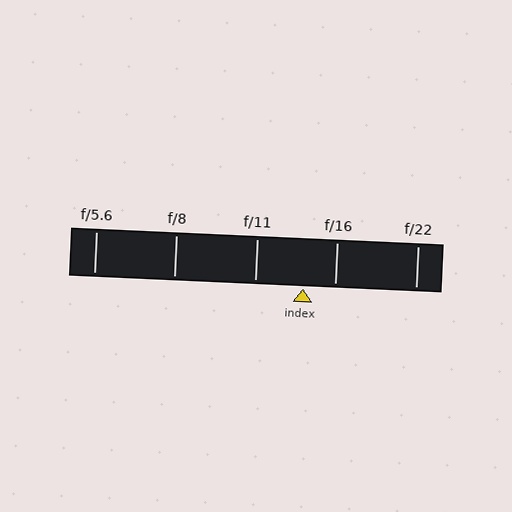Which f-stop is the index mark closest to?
The index mark is closest to f/16.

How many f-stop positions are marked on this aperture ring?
There are 5 f-stop positions marked.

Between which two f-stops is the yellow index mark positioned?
The index mark is between f/11 and f/16.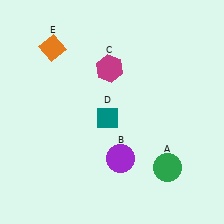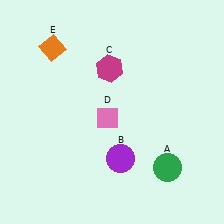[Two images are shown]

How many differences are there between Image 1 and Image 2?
There is 1 difference between the two images.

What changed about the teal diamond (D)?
In Image 1, D is teal. In Image 2, it changed to pink.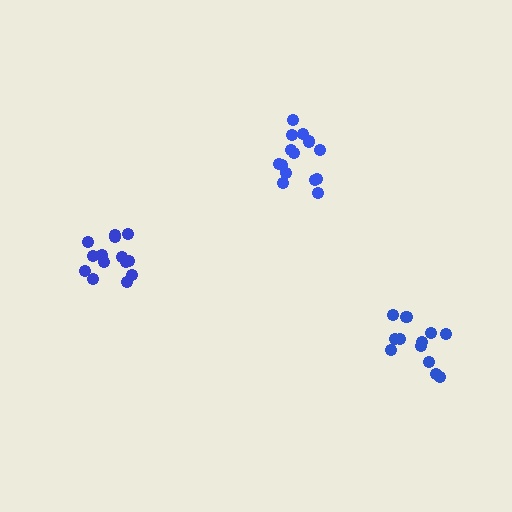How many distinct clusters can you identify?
There are 3 distinct clusters.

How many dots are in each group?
Group 1: 14 dots, Group 2: 15 dots, Group 3: 12 dots (41 total).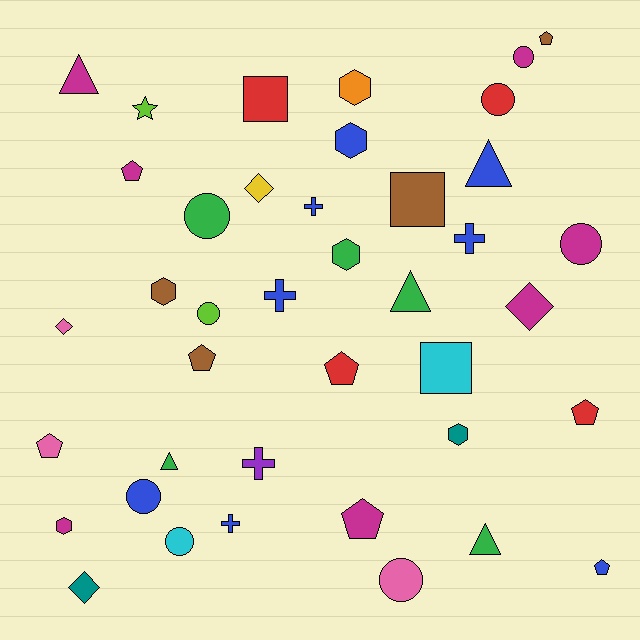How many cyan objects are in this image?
There are 2 cyan objects.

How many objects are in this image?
There are 40 objects.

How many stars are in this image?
There is 1 star.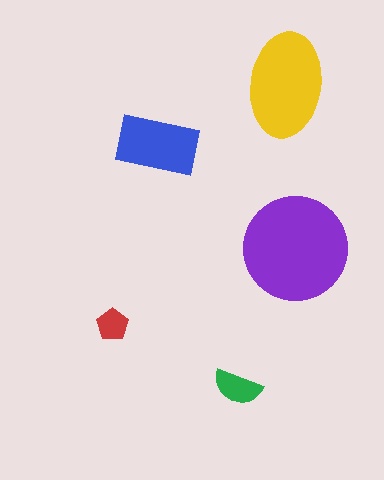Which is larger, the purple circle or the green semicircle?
The purple circle.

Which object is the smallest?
The red pentagon.